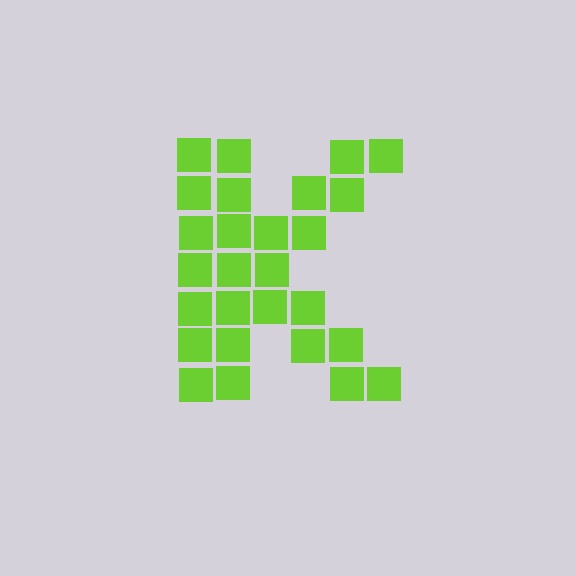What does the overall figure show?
The overall figure shows the letter K.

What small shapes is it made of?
It is made of small squares.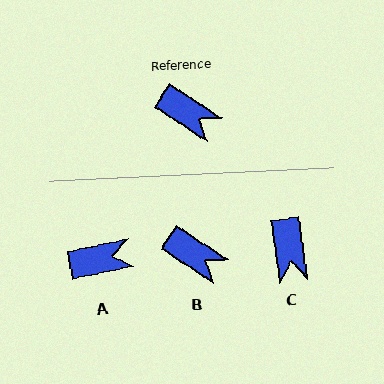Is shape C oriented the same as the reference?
No, it is off by about 48 degrees.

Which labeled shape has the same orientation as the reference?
B.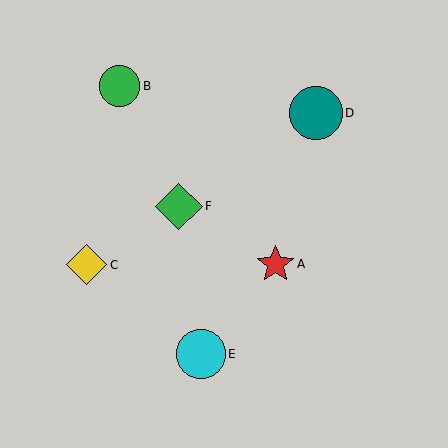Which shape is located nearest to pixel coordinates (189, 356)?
The cyan circle (labeled E) at (201, 354) is nearest to that location.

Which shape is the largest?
The teal circle (labeled D) is the largest.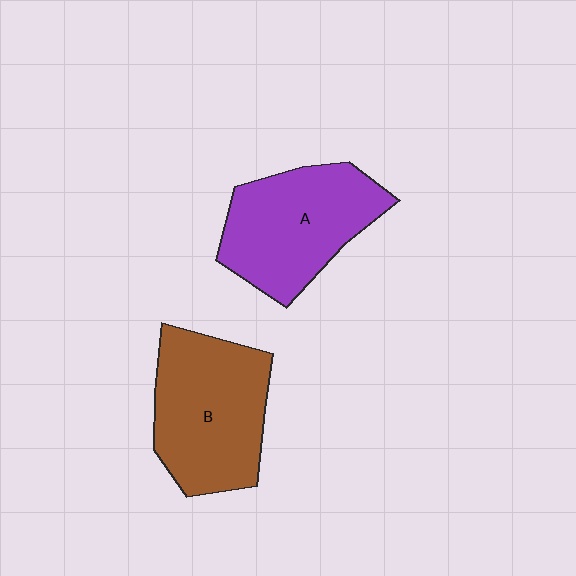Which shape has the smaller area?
Shape A (purple).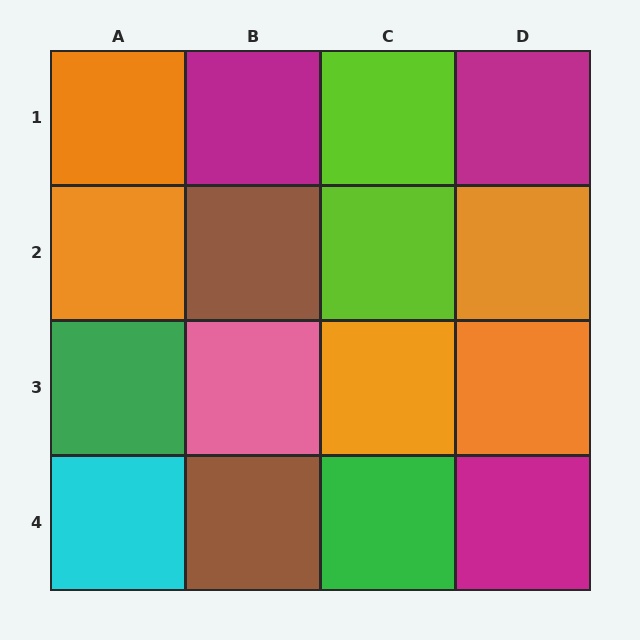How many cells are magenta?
3 cells are magenta.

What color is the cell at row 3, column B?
Pink.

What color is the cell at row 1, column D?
Magenta.